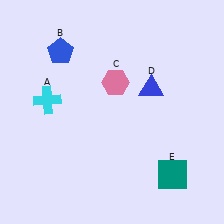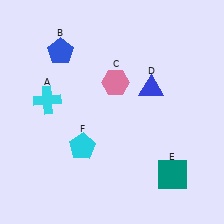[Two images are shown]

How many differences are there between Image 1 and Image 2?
There is 1 difference between the two images.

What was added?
A cyan pentagon (F) was added in Image 2.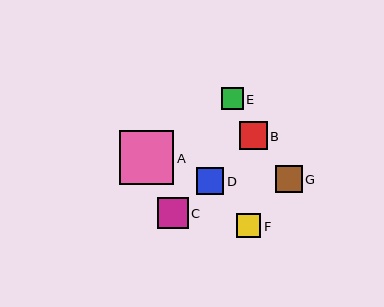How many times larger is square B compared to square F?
Square B is approximately 1.1 times the size of square F.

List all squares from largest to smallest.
From largest to smallest: A, C, B, D, G, F, E.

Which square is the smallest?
Square E is the smallest with a size of approximately 22 pixels.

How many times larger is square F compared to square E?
Square F is approximately 1.1 times the size of square E.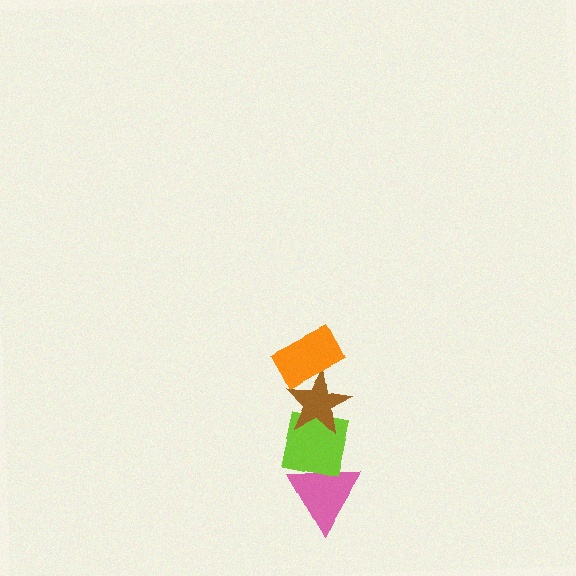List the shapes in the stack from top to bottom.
From top to bottom: the orange rectangle, the brown star, the lime square, the pink triangle.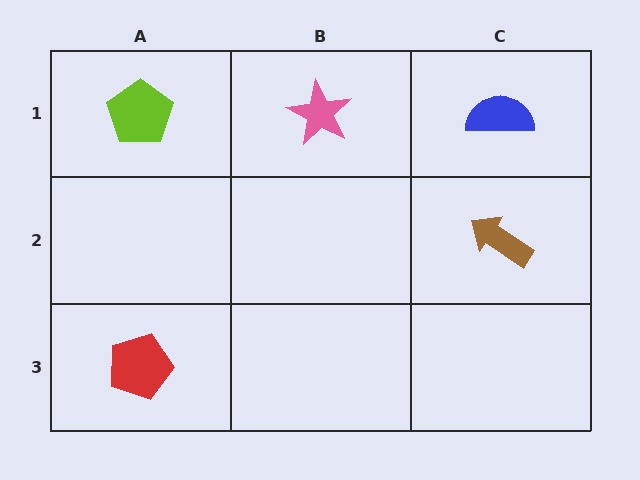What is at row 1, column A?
A lime pentagon.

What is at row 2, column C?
A brown arrow.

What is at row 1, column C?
A blue semicircle.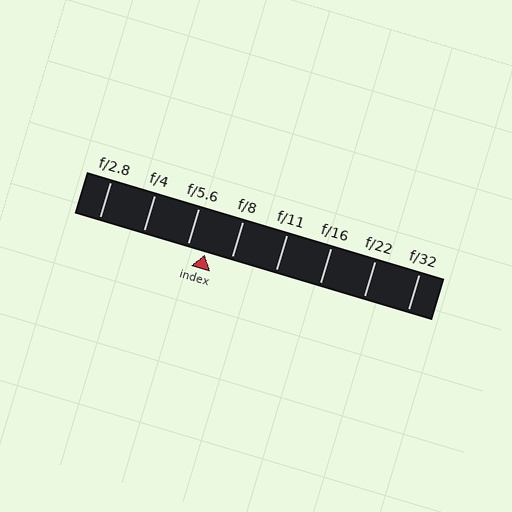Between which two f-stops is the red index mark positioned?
The index mark is between f/5.6 and f/8.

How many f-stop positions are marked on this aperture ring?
There are 8 f-stop positions marked.